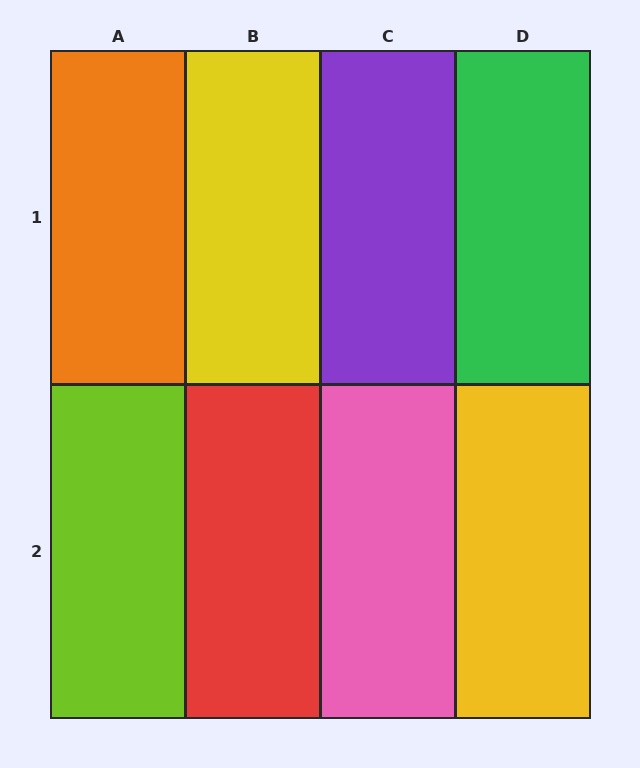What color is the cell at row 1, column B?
Yellow.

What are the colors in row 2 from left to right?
Lime, red, pink, yellow.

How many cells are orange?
1 cell is orange.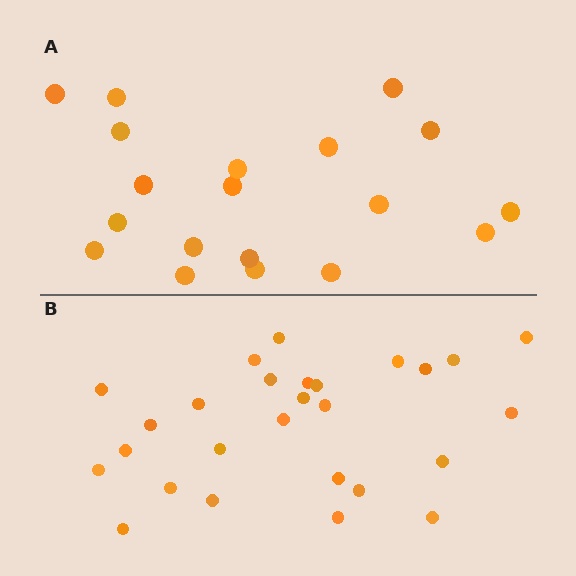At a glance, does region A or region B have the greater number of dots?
Region B (the bottom region) has more dots.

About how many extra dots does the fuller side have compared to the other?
Region B has roughly 8 or so more dots than region A.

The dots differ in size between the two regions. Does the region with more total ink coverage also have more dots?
No. Region A has more total ink coverage because its dots are larger, but region B actually contains more individual dots. Total area can be misleading — the number of items is what matters here.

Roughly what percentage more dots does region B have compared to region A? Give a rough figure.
About 40% more.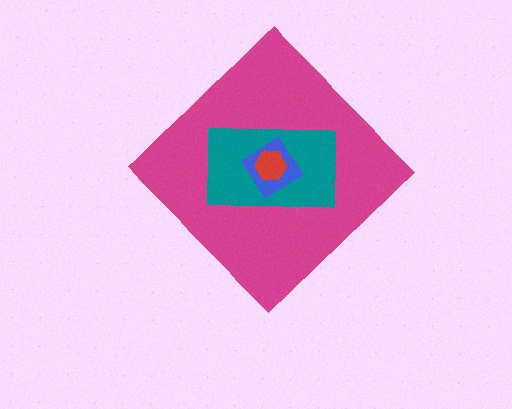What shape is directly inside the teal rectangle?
The blue diamond.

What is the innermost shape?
The red hexagon.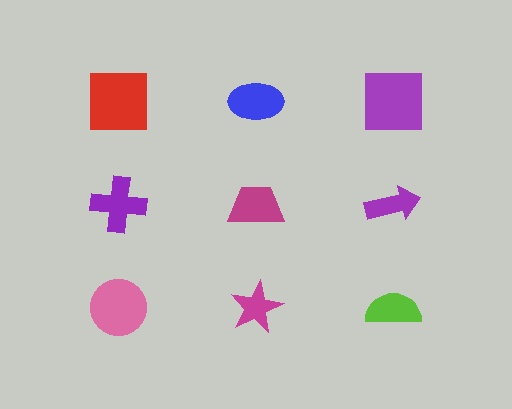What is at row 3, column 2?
A magenta star.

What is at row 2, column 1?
A purple cross.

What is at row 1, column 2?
A blue ellipse.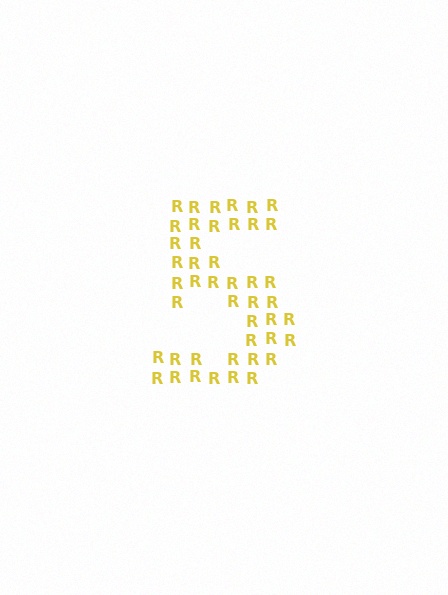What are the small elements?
The small elements are letter R's.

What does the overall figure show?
The overall figure shows the digit 5.